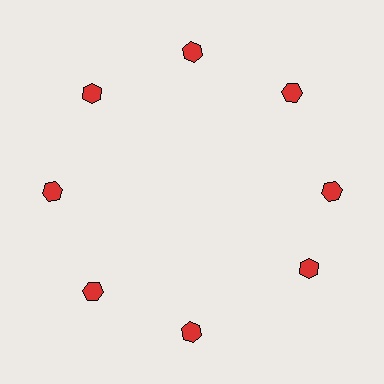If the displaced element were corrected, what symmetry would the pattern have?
It would have 8-fold rotational symmetry — the pattern would map onto itself every 45 degrees.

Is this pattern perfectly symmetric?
No. The 8 red hexagons are arranged in a ring, but one element near the 4 o'clock position is rotated out of alignment along the ring, breaking the 8-fold rotational symmetry.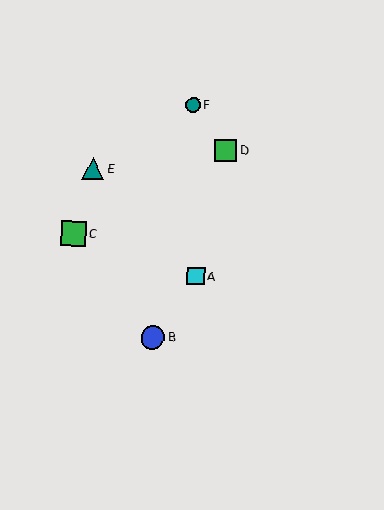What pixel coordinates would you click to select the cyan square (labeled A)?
Click at (196, 276) to select the cyan square A.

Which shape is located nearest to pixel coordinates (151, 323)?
The blue circle (labeled B) at (152, 337) is nearest to that location.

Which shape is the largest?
The green square (labeled C) is the largest.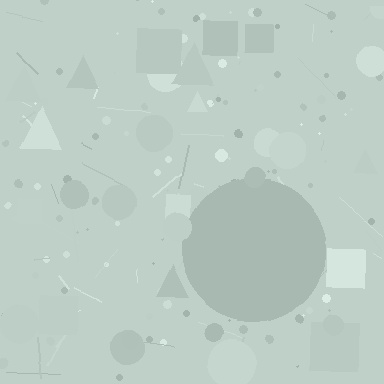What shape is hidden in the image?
A circle is hidden in the image.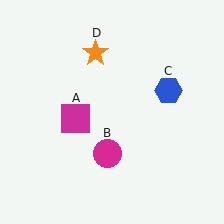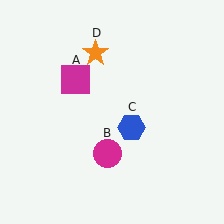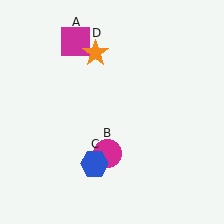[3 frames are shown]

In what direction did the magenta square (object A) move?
The magenta square (object A) moved up.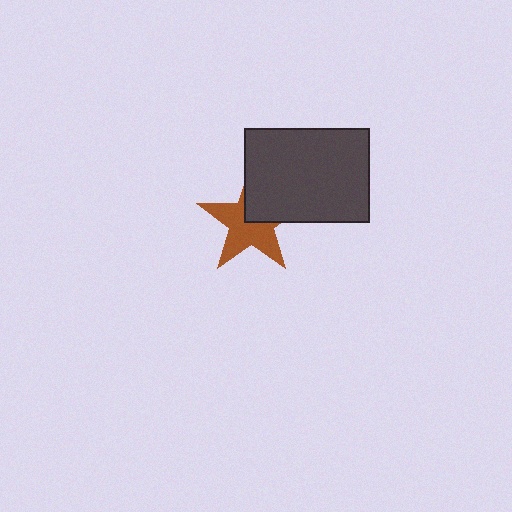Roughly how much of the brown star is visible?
About half of it is visible (roughly 61%).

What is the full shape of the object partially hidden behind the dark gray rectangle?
The partially hidden object is a brown star.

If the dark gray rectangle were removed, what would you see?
You would see the complete brown star.